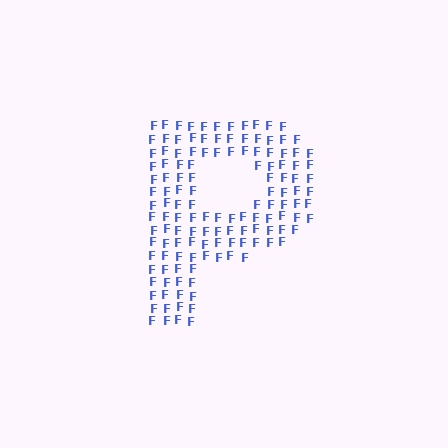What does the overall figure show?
The overall figure shows the letter P.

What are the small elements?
The small elements are letter F's.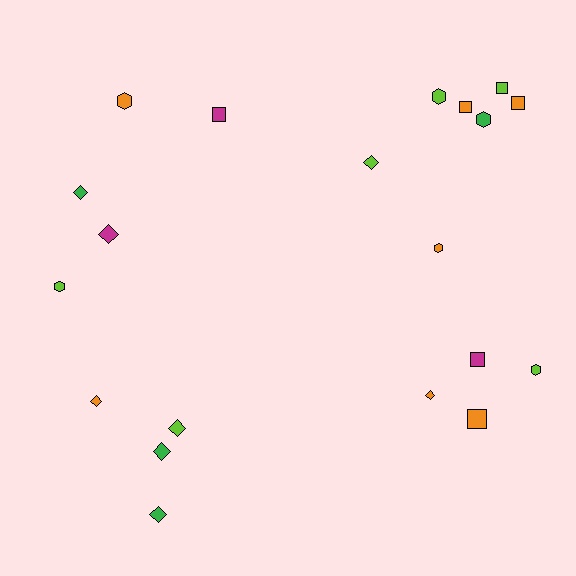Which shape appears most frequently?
Diamond, with 8 objects.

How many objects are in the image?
There are 20 objects.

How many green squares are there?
There are no green squares.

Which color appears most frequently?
Orange, with 7 objects.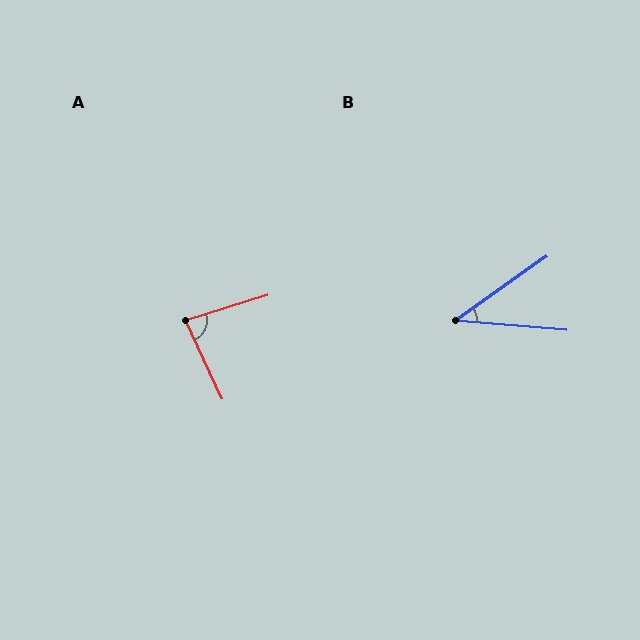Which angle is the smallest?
B, at approximately 40 degrees.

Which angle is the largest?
A, at approximately 83 degrees.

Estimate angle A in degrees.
Approximately 83 degrees.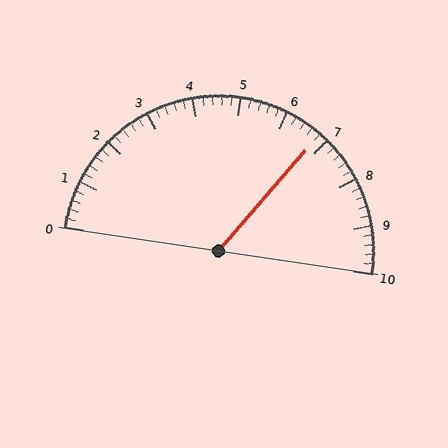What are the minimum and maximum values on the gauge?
The gauge ranges from 0 to 10.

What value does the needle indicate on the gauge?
The needle indicates approximately 6.8.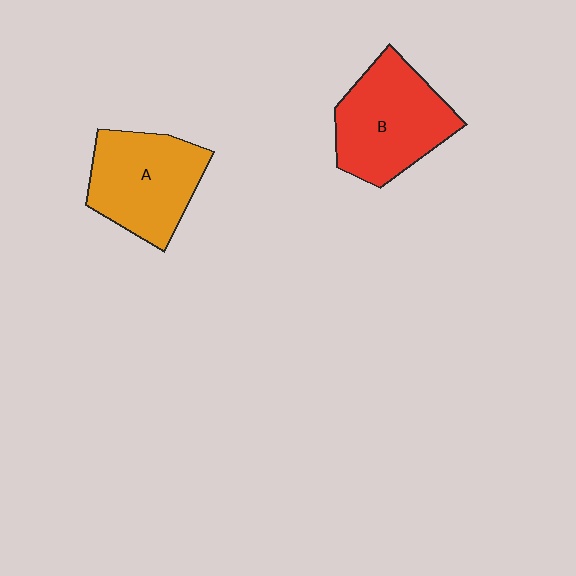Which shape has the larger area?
Shape B (red).